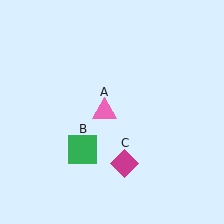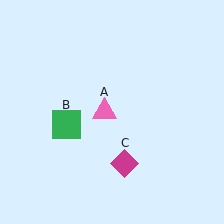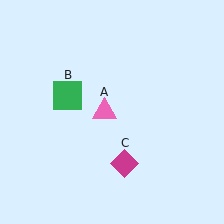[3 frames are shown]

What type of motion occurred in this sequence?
The green square (object B) rotated clockwise around the center of the scene.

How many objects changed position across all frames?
1 object changed position: green square (object B).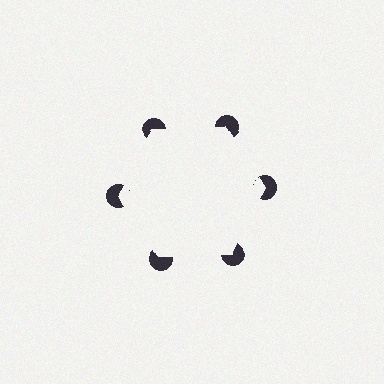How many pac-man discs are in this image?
There are 6 — one at each vertex of the illusory hexagon.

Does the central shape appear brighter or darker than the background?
It typically appears slightly brighter than the background, even though no actual brightness change is drawn.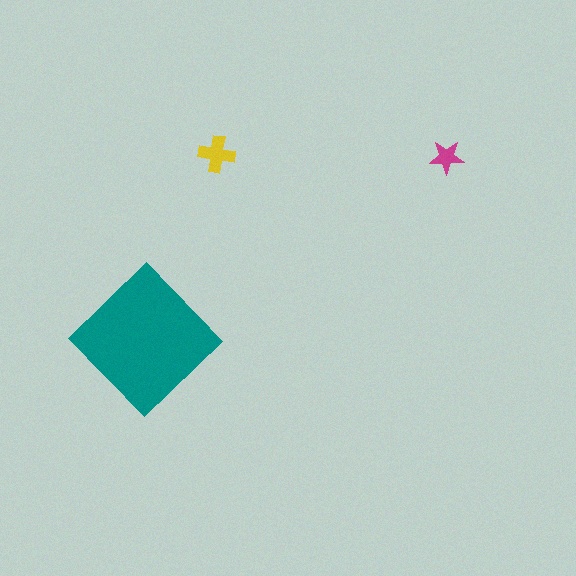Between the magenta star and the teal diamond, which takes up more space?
The teal diamond.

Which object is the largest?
The teal diamond.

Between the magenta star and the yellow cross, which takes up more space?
The yellow cross.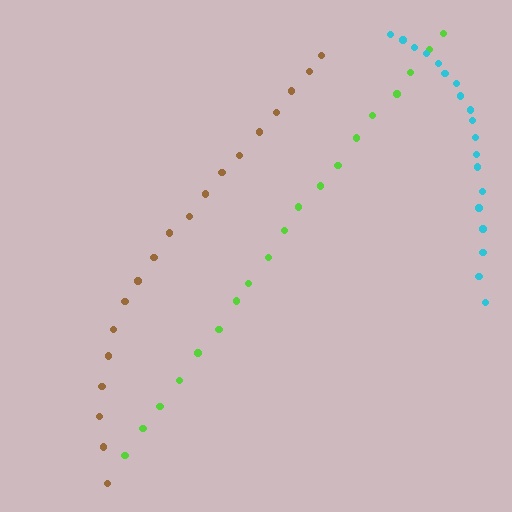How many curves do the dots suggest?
There are 3 distinct paths.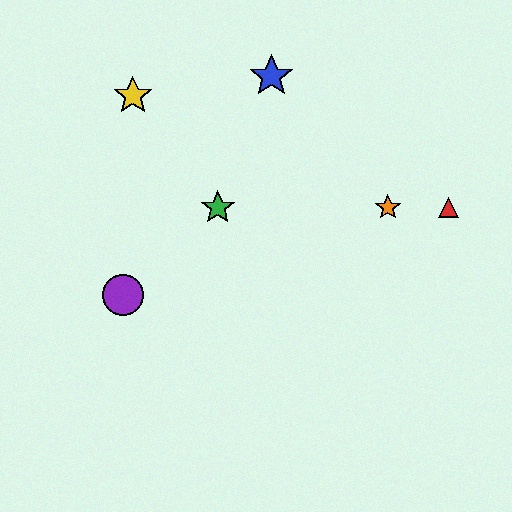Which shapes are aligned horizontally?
The red triangle, the green star, the orange star are aligned horizontally.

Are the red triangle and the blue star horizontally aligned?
No, the red triangle is at y≈208 and the blue star is at y≈76.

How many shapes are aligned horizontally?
3 shapes (the red triangle, the green star, the orange star) are aligned horizontally.